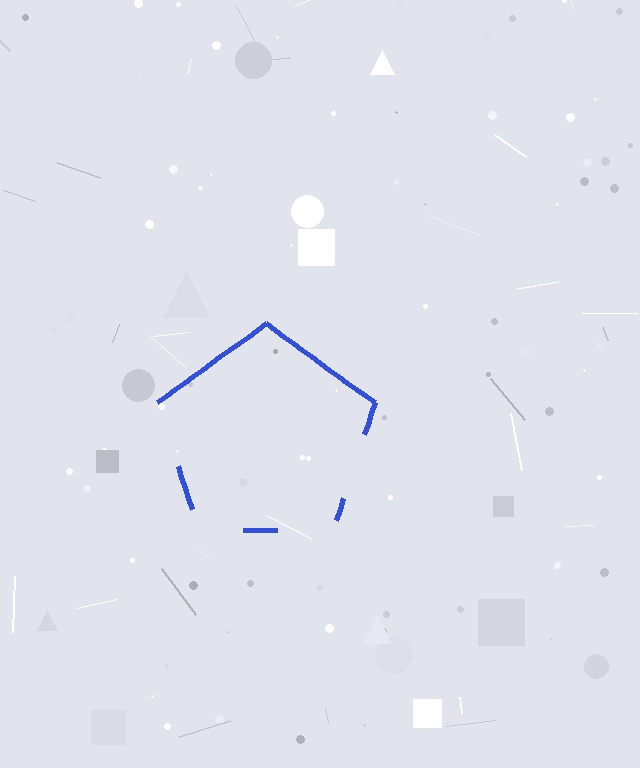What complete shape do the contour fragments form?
The contour fragments form a pentagon.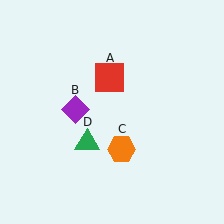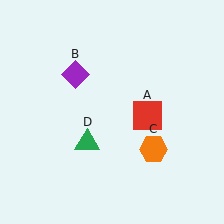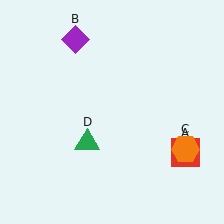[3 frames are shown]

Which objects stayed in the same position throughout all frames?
Green triangle (object D) remained stationary.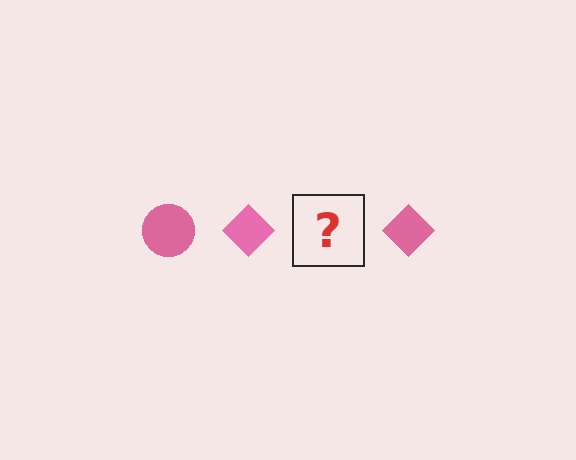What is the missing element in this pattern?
The missing element is a pink circle.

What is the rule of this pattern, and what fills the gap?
The rule is that the pattern cycles through circle, diamond shapes in pink. The gap should be filled with a pink circle.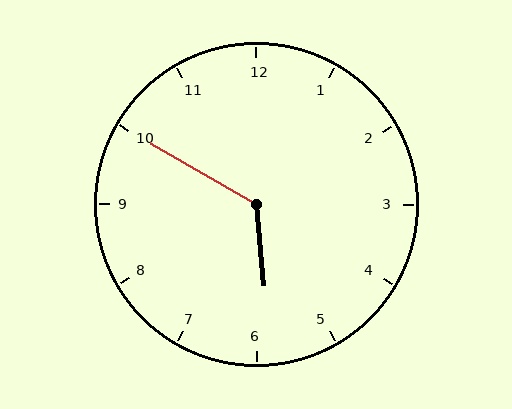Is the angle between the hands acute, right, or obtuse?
It is obtuse.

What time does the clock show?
5:50.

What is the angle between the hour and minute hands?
Approximately 125 degrees.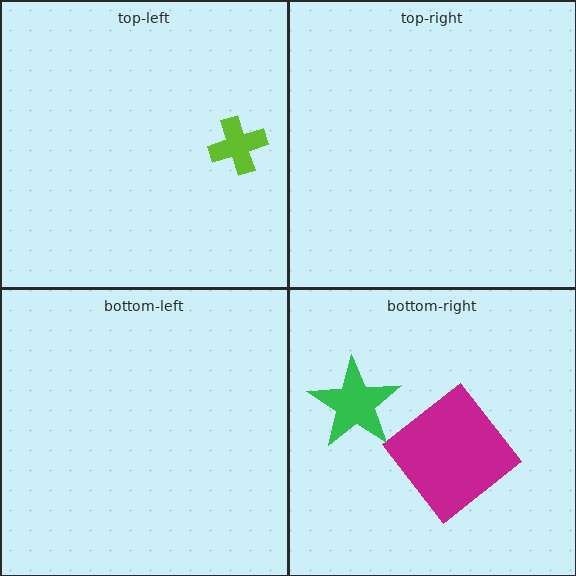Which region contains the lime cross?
The top-left region.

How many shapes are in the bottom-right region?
2.